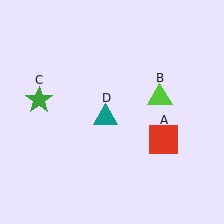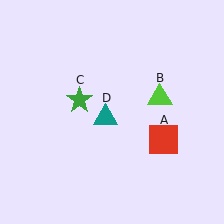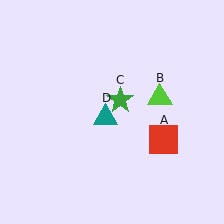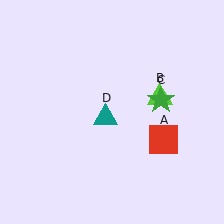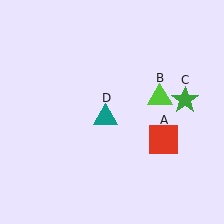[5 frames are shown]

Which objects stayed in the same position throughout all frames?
Red square (object A) and lime triangle (object B) and teal triangle (object D) remained stationary.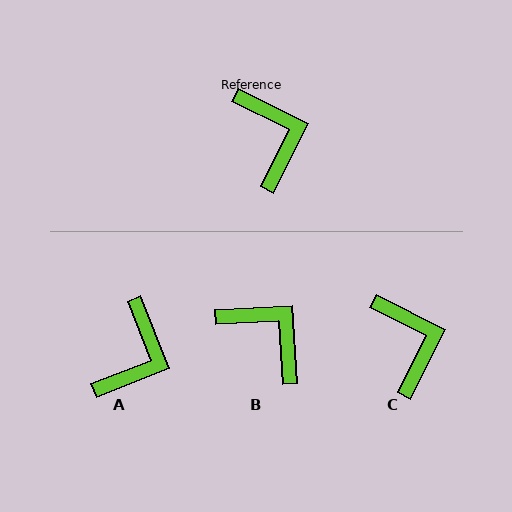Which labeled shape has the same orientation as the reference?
C.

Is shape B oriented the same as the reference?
No, it is off by about 30 degrees.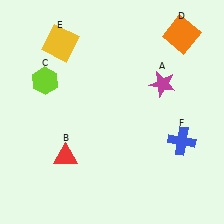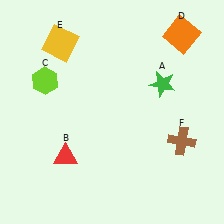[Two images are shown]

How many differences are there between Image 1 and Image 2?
There are 2 differences between the two images.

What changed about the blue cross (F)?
In Image 1, F is blue. In Image 2, it changed to brown.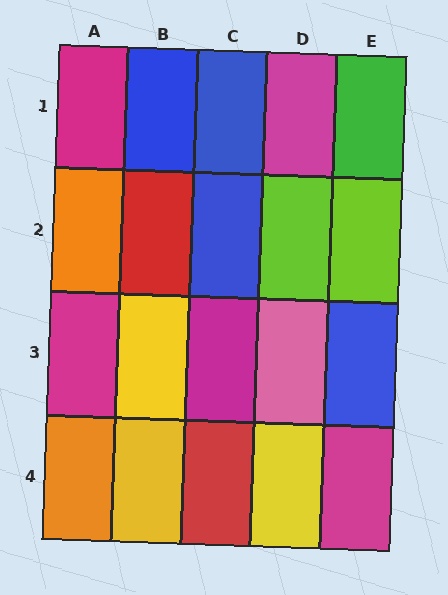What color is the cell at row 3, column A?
Magenta.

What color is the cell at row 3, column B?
Yellow.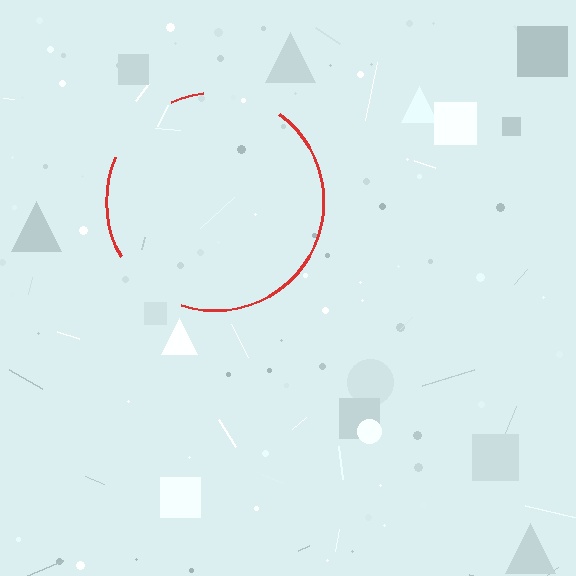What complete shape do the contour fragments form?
The contour fragments form a circle.